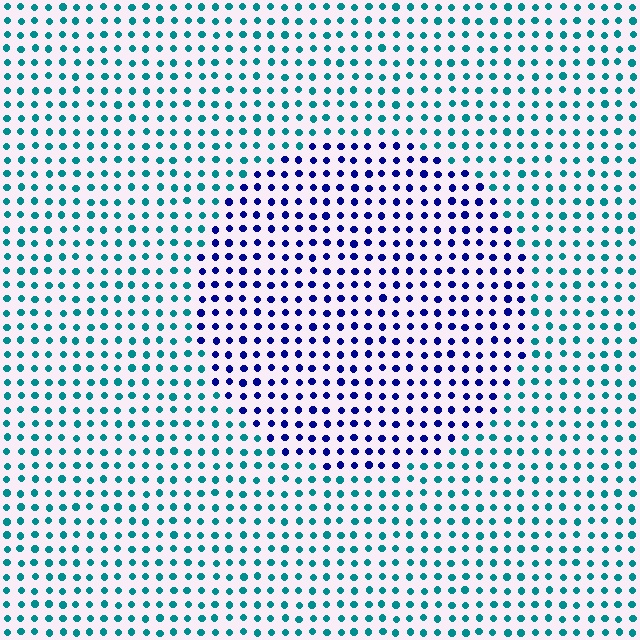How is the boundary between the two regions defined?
The boundary is defined purely by a slight shift in hue (about 58 degrees). Spacing, size, and orientation are identical on both sides.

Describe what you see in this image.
The image is filled with small teal elements in a uniform arrangement. A circle-shaped region is visible where the elements are tinted to a slightly different hue, forming a subtle color boundary.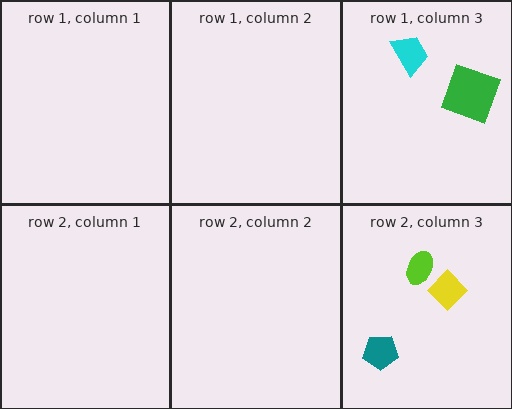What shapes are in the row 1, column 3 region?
The green square, the cyan trapezoid.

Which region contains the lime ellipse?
The row 2, column 3 region.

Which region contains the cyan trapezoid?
The row 1, column 3 region.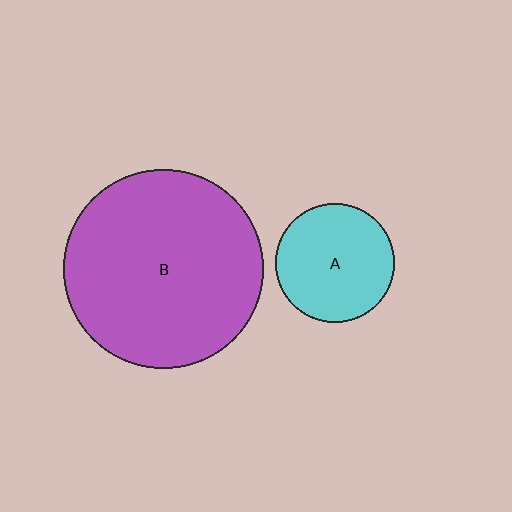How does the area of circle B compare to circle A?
Approximately 2.8 times.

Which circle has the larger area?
Circle B (purple).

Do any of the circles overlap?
No, none of the circles overlap.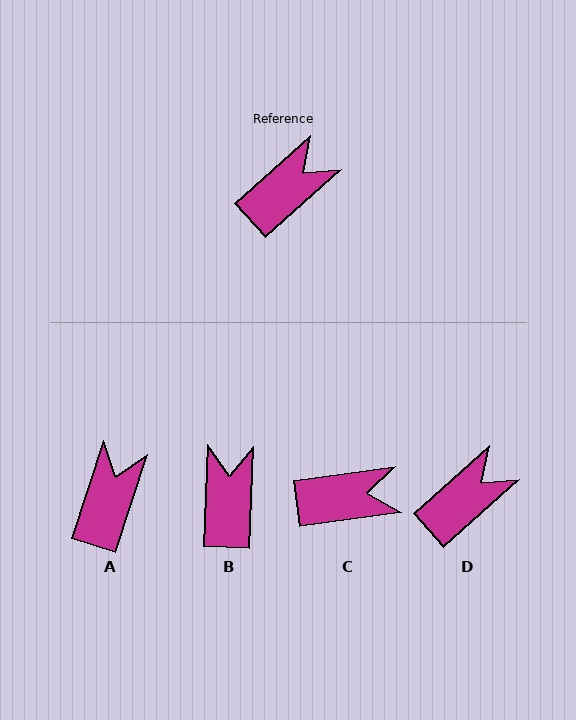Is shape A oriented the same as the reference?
No, it is off by about 30 degrees.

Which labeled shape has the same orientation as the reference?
D.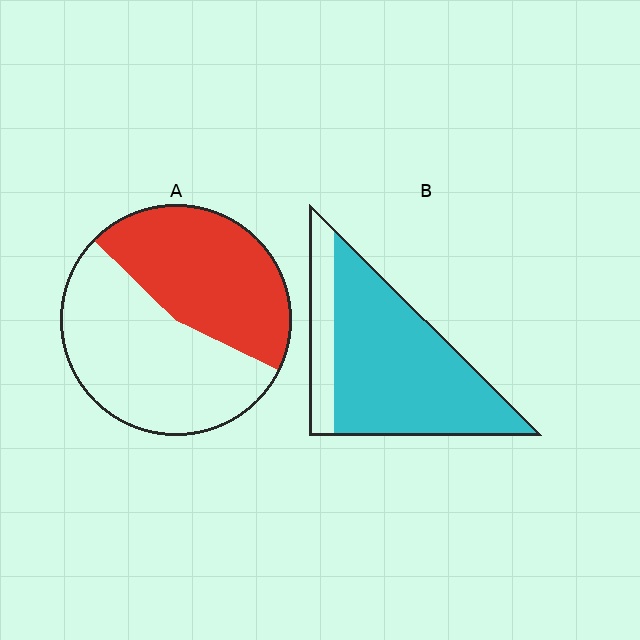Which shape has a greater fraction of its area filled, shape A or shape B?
Shape B.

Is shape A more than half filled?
No.